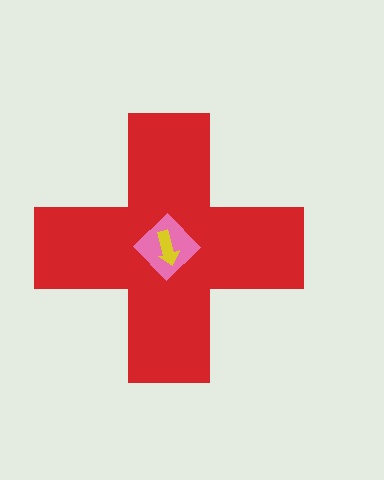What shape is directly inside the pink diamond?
The yellow arrow.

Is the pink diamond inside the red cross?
Yes.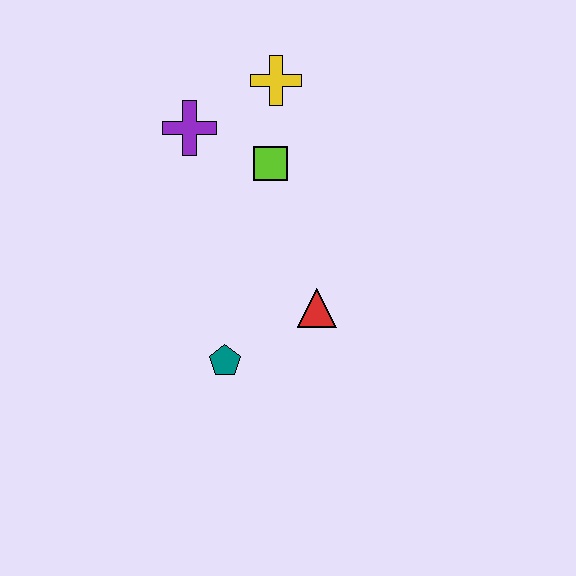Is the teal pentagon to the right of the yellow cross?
No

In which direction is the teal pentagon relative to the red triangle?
The teal pentagon is to the left of the red triangle.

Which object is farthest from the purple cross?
The teal pentagon is farthest from the purple cross.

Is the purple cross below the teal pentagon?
No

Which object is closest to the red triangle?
The teal pentagon is closest to the red triangle.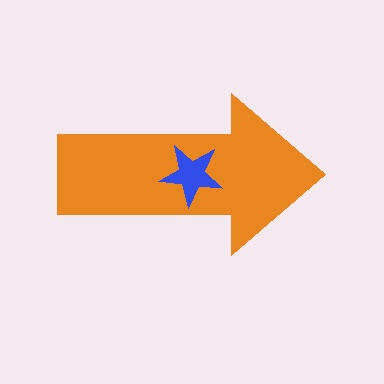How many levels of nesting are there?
2.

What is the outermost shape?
The orange arrow.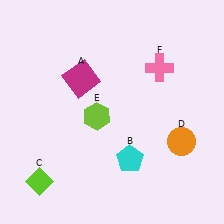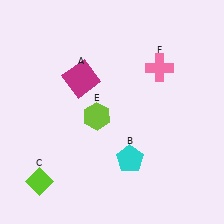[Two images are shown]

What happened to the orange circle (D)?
The orange circle (D) was removed in Image 2. It was in the bottom-right area of Image 1.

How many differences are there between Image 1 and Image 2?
There is 1 difference between the two images.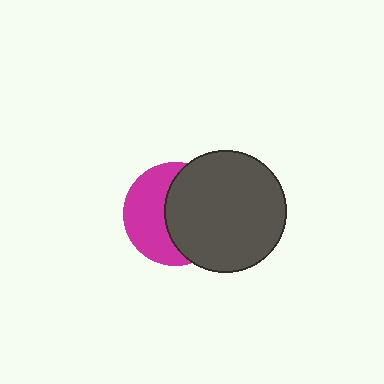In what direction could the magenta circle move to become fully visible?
The magenta circle could move left. That would shift it out from behind the dark gray circle entirely.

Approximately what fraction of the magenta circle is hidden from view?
Roughly 54% of the magenta circle is hidden behind the dark gray circle.